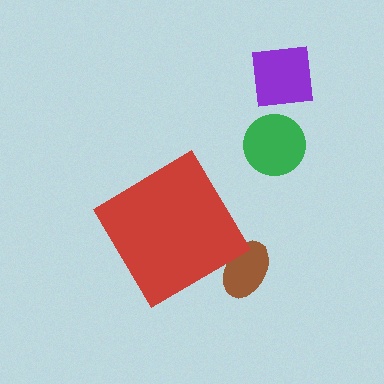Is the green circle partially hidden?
No, the green circle is fully visible.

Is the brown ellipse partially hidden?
Yes, the brown ellipse is partially hidden behind the red diamond.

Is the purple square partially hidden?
No, the purple square is fully visible.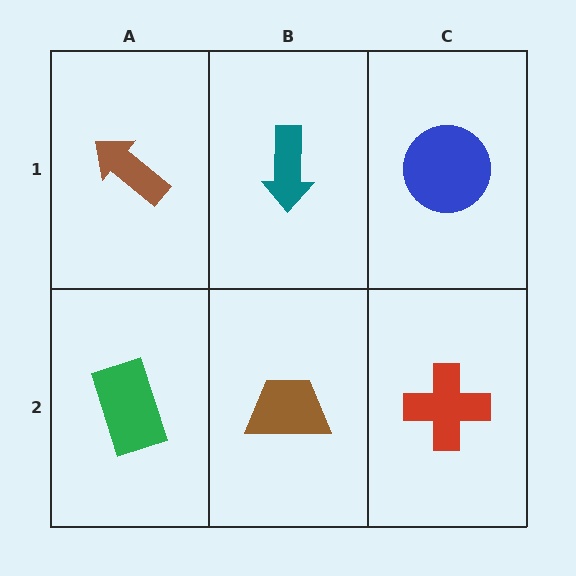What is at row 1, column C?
A blue circle.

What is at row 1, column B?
A teal arrow.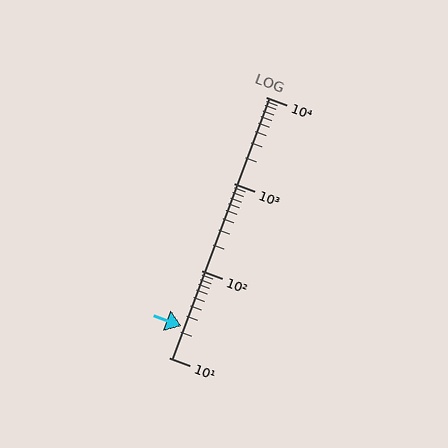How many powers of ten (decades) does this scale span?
The scale spans 3 decades, from 10 to 10000.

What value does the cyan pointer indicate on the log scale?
The pointer indicates approximately 23.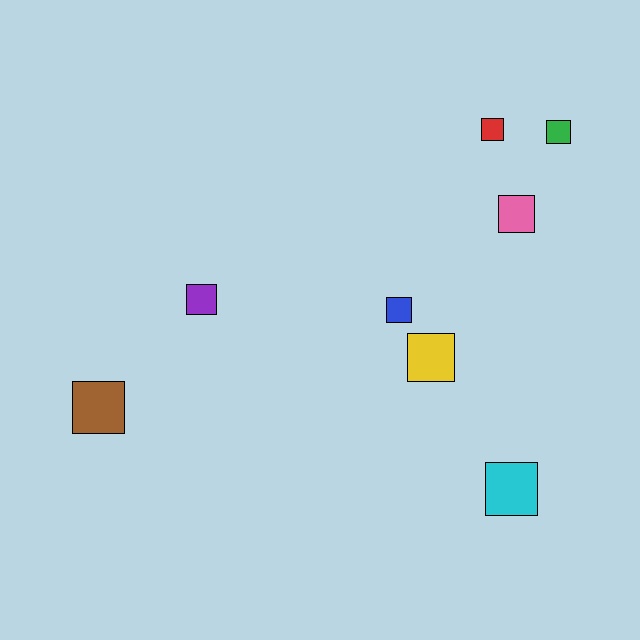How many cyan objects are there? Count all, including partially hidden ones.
There is 1 cyan object.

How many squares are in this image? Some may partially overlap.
There are 8 squares.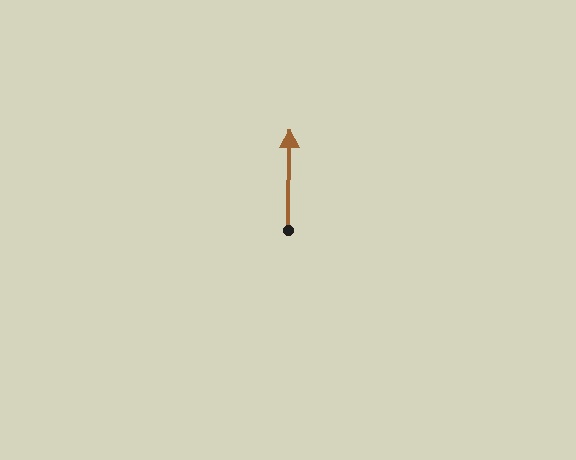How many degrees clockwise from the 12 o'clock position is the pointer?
Approximately 1 degrees.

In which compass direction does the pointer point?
North.